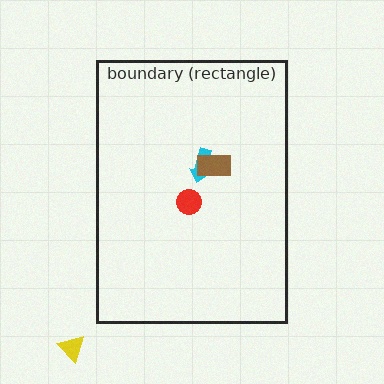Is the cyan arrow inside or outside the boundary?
Inside.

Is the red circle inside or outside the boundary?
Inside.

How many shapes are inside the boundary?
3 inside, 1 outside.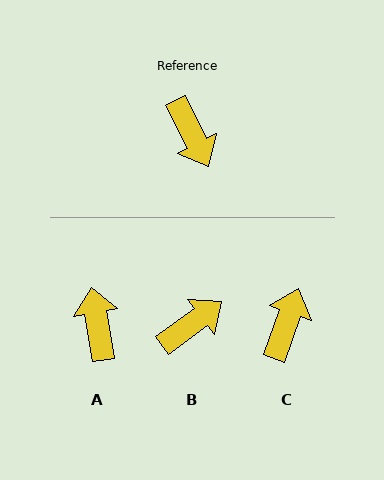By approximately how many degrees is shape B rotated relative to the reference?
Approximately 100 degrees counter-clockwise.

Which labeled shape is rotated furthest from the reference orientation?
A, about 163 degrees away.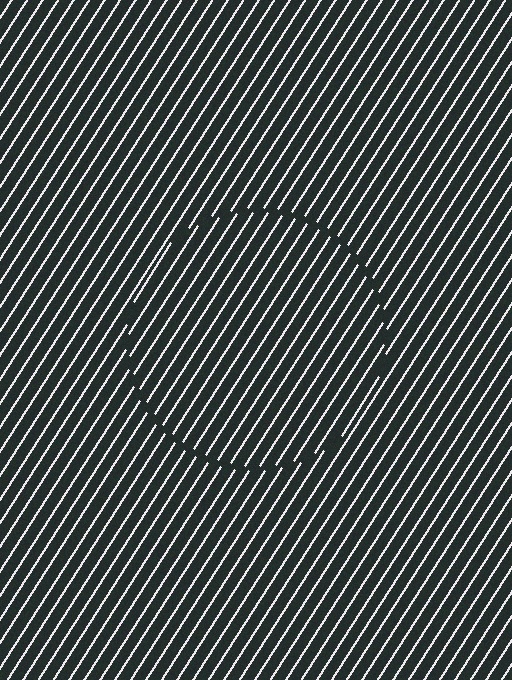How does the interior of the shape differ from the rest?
The interior of the shape contains the same grating, shifted by half a period — the contour is defined by the phase discontinuity where line-ends from the inner and outer gratings abut.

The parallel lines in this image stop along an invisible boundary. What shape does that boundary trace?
An illusory circle. The interior of the shape contains the same grating, shifted by half a period — the contour is defined by the phase discontinuity where line-ends from the inner and outer gratings abut.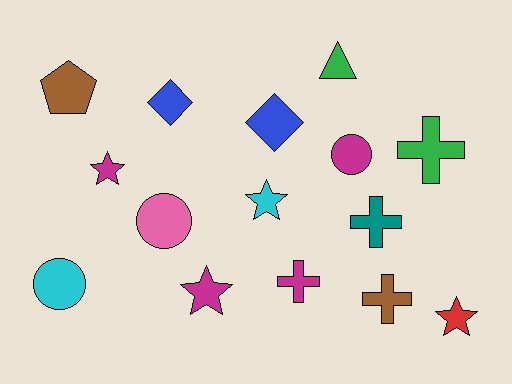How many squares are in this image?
There are no squares.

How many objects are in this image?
There are 15 objects.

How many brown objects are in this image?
There are 2 brown objects.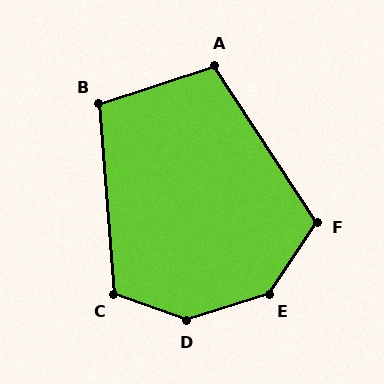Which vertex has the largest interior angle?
D, at approximately 143 degrees.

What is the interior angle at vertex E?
Approximately 141 degrees (obtuse).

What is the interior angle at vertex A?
Approximately 105 degrees (obtuse).